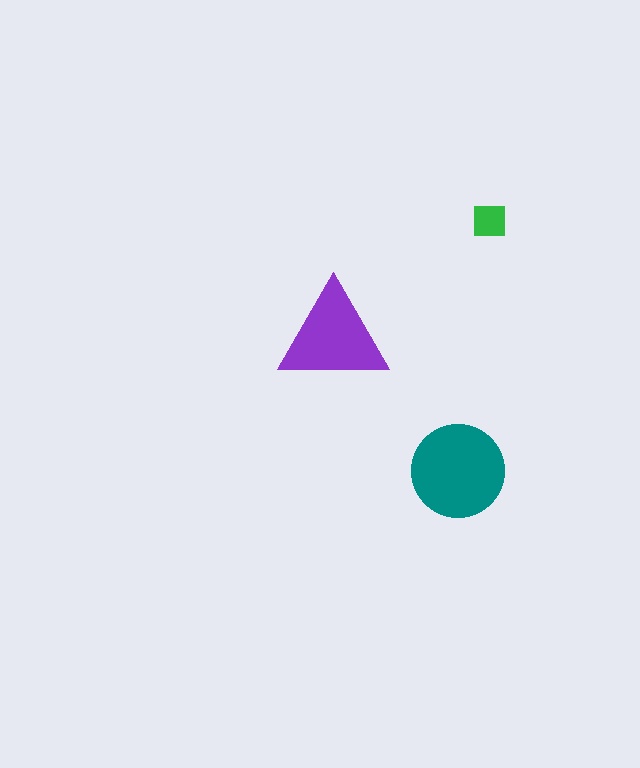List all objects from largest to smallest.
The teal circle, the purple triangle, the green square.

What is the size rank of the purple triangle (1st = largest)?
2nd.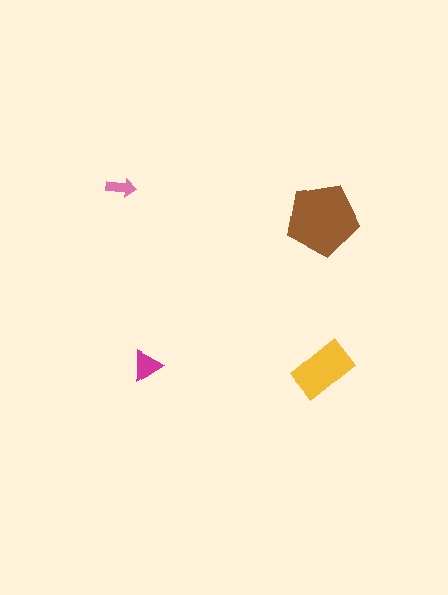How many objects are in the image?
There are 4 objects in the image.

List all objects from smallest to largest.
The pink arrow, the magenta triangle, the yellow rectangle, the brown pentagon.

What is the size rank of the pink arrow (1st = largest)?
4th.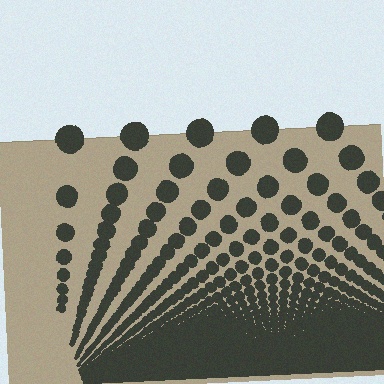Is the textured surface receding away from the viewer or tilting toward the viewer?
The surface appears to tilt toward the viewer. Texture elements get larger and sparser toward the top.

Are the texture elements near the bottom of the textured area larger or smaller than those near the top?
Smaller. The gradient is inverted — elements near the bottom are smaller and denser.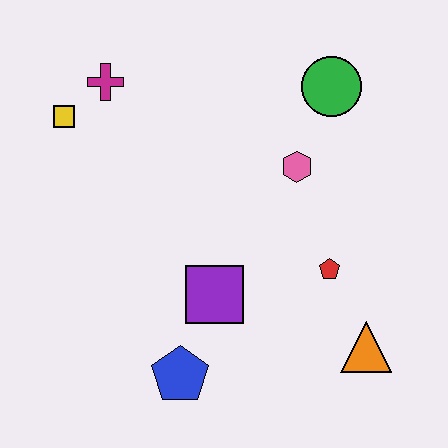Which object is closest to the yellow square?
The magenta cross is closest to the yellow square.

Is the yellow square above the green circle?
No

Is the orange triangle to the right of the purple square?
Yes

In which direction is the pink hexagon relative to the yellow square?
The pink hexagon is to the right of the yellow square.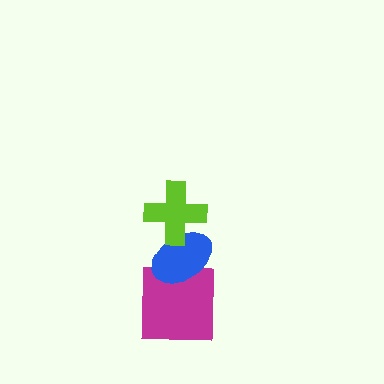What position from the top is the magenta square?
The magenta square is 3rd from the top.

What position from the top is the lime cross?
The lime cross is 1st from the top.